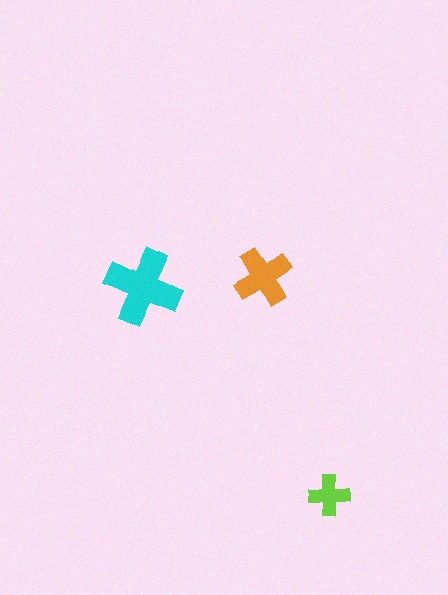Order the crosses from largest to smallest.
the cyan one, the orange one, the lime one.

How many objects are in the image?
There are 3 objects in the image.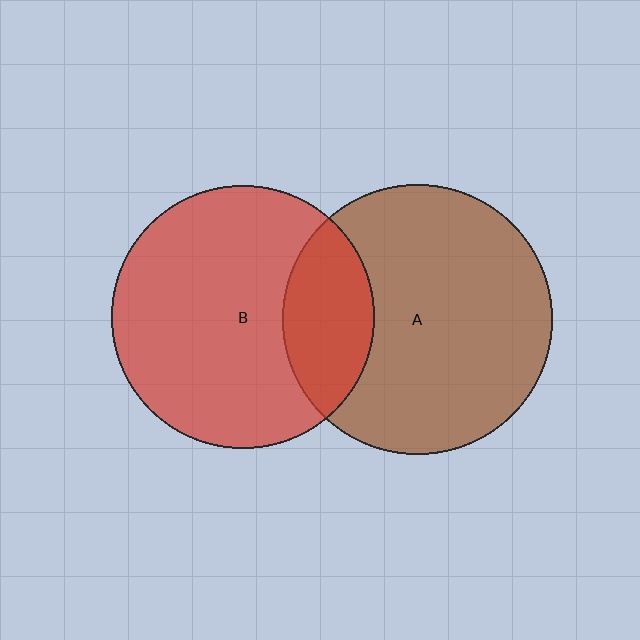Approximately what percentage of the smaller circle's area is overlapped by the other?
Approximately 25%.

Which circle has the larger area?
Circle A (brown).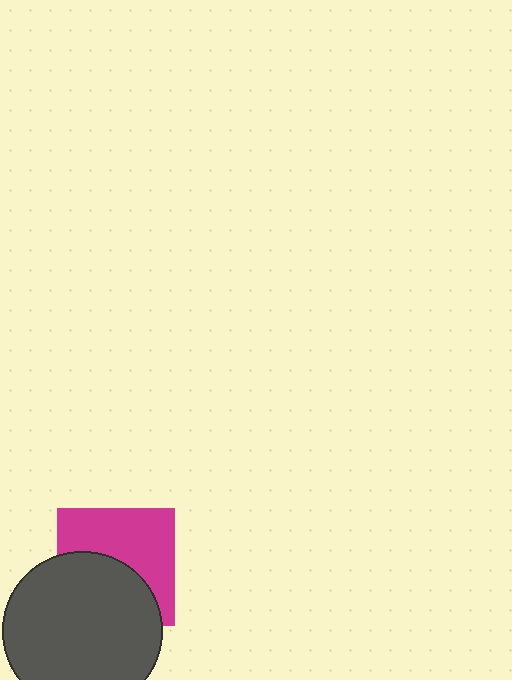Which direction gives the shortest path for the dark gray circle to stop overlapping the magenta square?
Moving down gives the shortest separation.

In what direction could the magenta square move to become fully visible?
The magenta square could move up. That would shift it out from behind the dark gray circle entirely.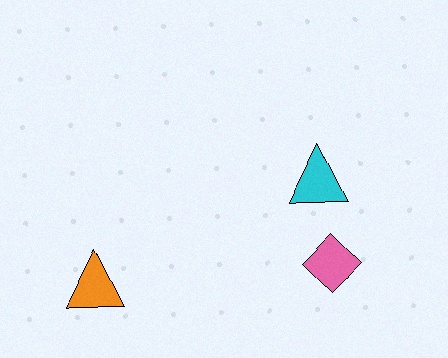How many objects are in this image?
There are 3 objects.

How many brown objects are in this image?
There are no brown objects.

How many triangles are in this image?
There are 2 triangles.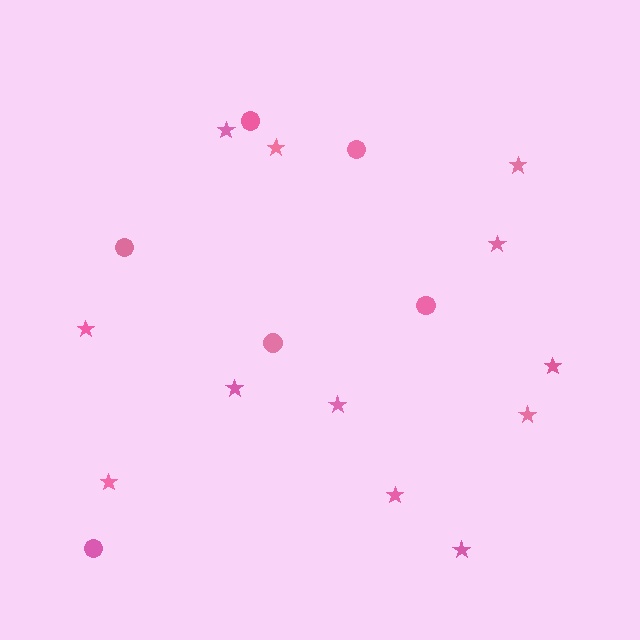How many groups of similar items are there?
There are 2 groups: one group of stars (12) and one group of circles (6).